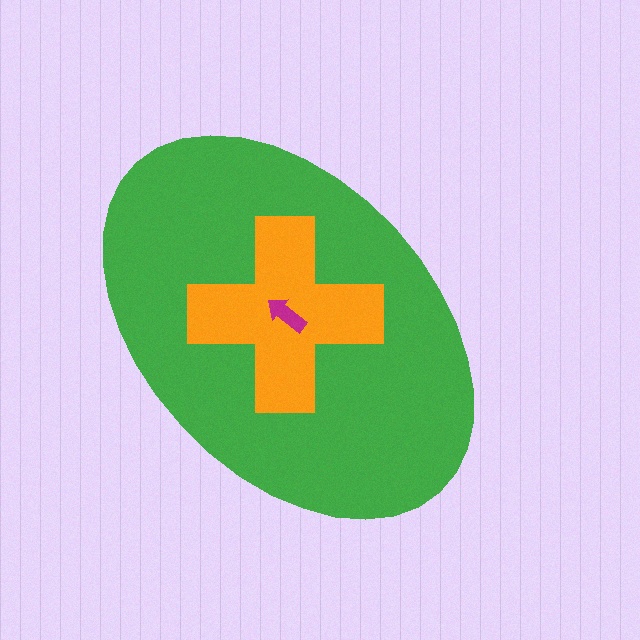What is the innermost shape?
The magenta arrow.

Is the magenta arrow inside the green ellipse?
Yes.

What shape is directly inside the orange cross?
The magenta arrow.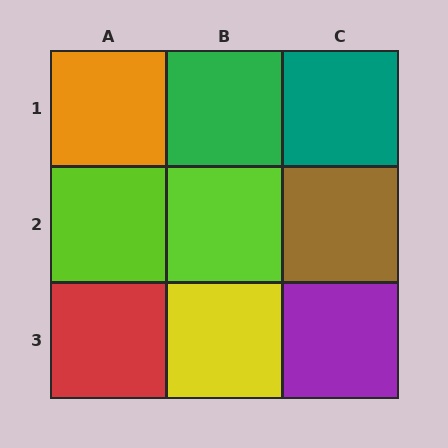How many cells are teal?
1 cell is teal.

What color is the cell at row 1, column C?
Teal.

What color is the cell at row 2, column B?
Lime.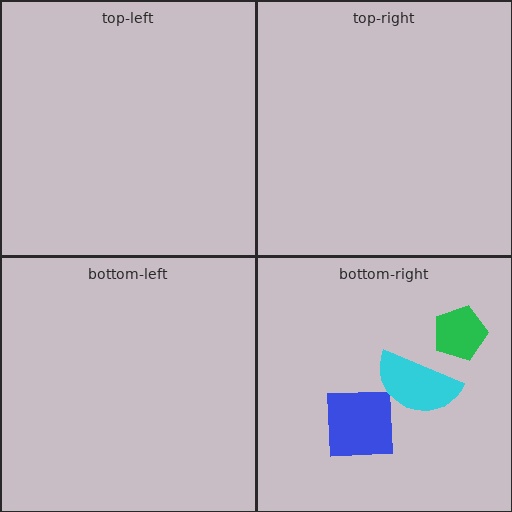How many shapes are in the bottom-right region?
3.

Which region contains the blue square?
The bottom-right region.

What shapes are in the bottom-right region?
The blue square, the cyan semicircle, the green pentagon.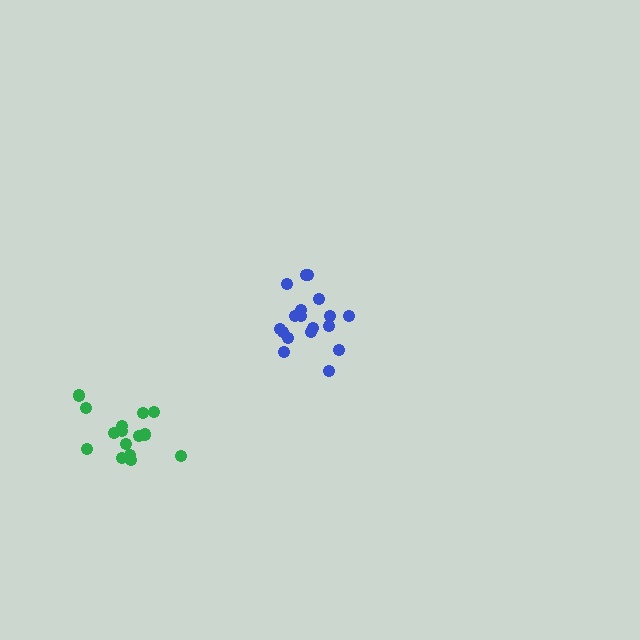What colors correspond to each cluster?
The clusters are colored: blue, green.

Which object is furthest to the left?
The green cluster is leftmost.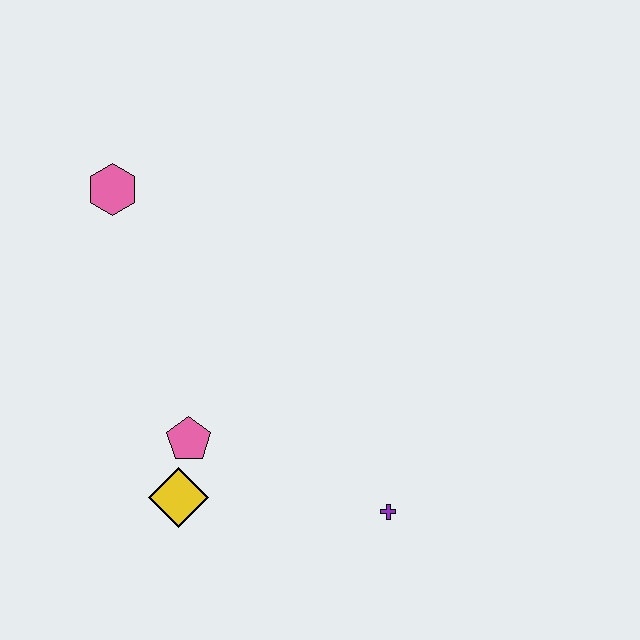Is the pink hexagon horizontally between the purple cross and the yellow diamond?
No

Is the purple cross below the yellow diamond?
Yes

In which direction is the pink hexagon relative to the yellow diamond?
The pink hexagon is above the yellow diamond.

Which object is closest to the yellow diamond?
The pink pentagon is closest to the yellow diamond.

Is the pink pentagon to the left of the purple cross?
Yes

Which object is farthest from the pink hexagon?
The purple cross is farthest from the pink hexagon.